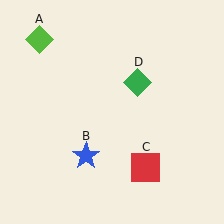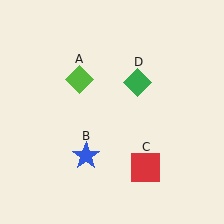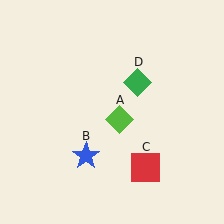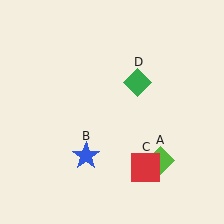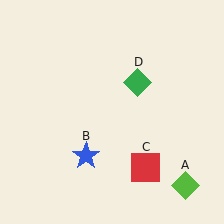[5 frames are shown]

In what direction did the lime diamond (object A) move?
The lime diamond (object A) moved down and to the right.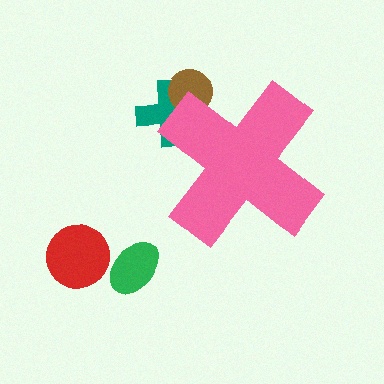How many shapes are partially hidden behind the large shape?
2 shapes are partially hidden.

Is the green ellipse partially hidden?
No, the green ellipse is fully visible.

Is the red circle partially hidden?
No, the red circle is fully visible.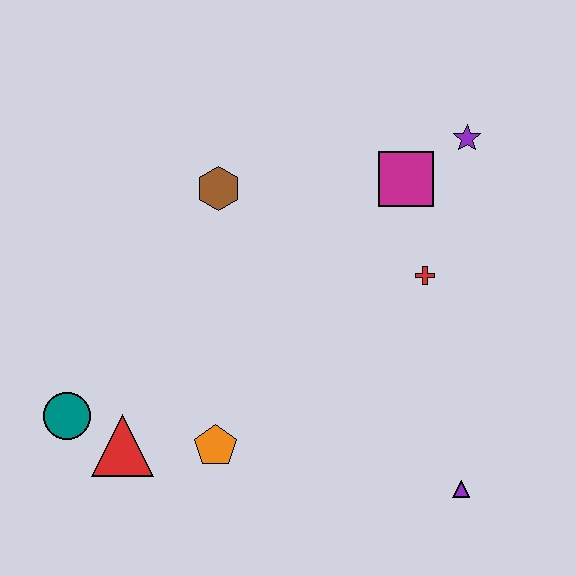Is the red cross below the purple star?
Yes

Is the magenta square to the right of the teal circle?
Yes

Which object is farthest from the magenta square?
The teal circle is farthest from the magenta square.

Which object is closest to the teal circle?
The red triangle is closest to the teal circle.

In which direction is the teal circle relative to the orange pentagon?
The teal circle is to the left of the orange pentagon.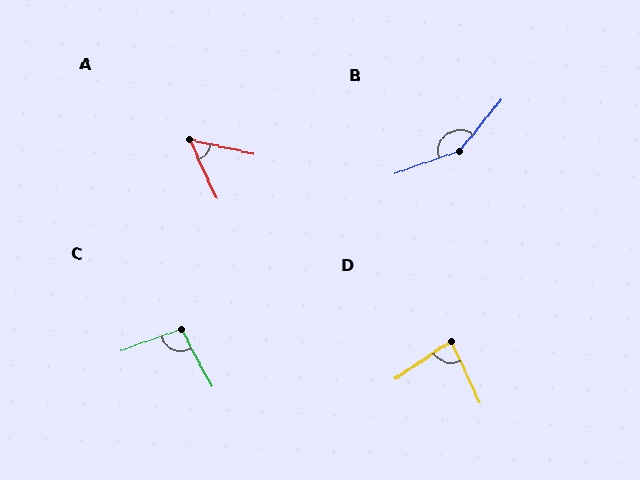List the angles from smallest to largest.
A (53°), D (81°), C (98°), B (148°).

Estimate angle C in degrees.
Approximately 98 degrees.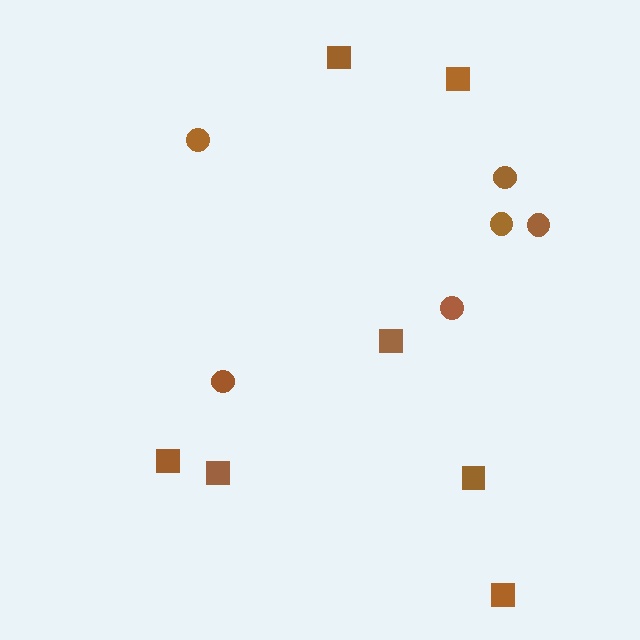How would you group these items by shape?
There are 2 groups: one group of circles (6) and one group of squares (7).